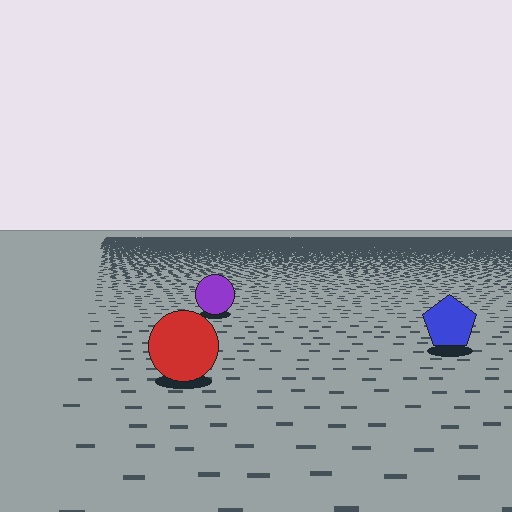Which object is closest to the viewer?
The red circle is closest. The texture marks near it are larger and more spread out.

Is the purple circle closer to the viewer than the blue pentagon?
No. The blue pentagon is closer — you can tell from the texture gradient: the ground texture is coarser near it.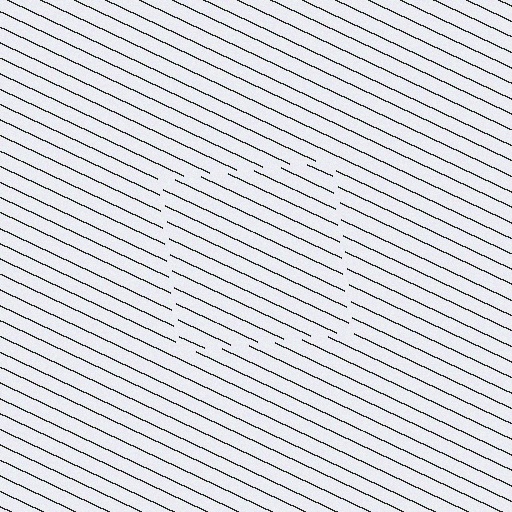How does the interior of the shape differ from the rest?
The interior of the shape contains the same grating, shifted by half a period — the contour is defined by the phase discontinuity where line-ends from the inner and outer gratings abut.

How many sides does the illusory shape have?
4 sides — the line-ends trace a square.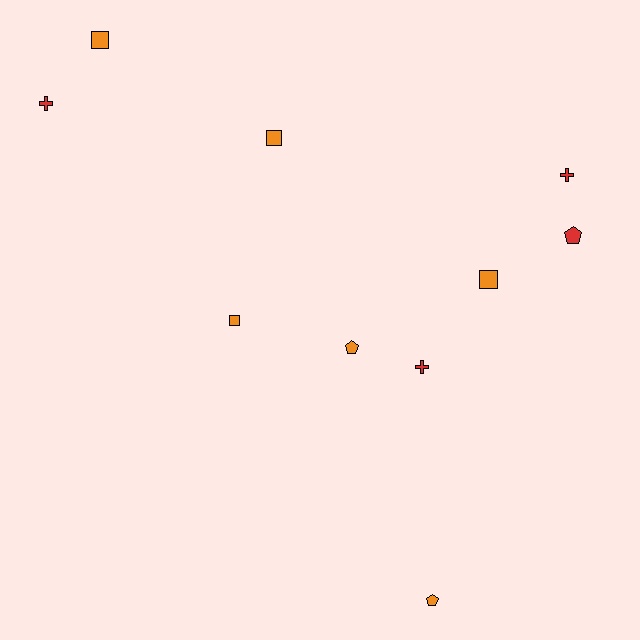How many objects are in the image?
There are 10 objects.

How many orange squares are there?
There are 4 orange squares.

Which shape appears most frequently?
Square, with 4 objects.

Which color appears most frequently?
Orange, with 6 objects.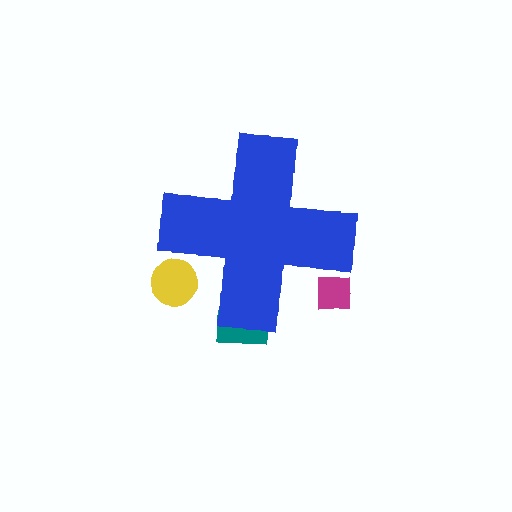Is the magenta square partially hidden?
Yes, the magenta square is partially hidden behind the blue cross.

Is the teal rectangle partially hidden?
Yes, the teal rectangle is partially hidden behind the blue cross.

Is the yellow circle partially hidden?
Yes, the yellow circle is partially hidden behind the blue cross.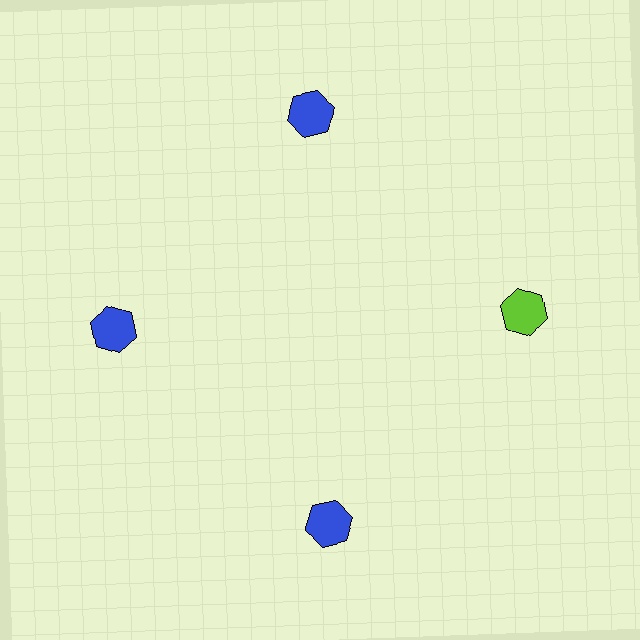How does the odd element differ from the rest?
It has a different color: lime instead of blue.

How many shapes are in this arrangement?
There are 4 shapes arranged in a ring pattern.